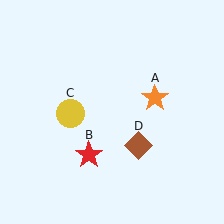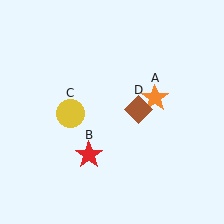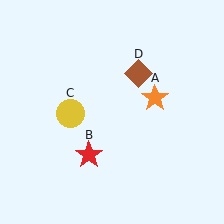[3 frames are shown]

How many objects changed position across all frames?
1 object changed position: brown diamond (object D).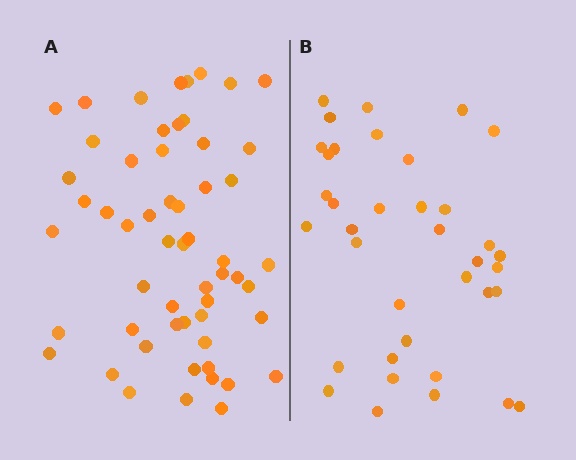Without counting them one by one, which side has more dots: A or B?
Region A (the left region) has more dots.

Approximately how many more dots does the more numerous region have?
Region A has approximately 20 more dots than region B.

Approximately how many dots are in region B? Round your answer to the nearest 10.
About 40 dots. (The exact count is 37, which rounds to 40.)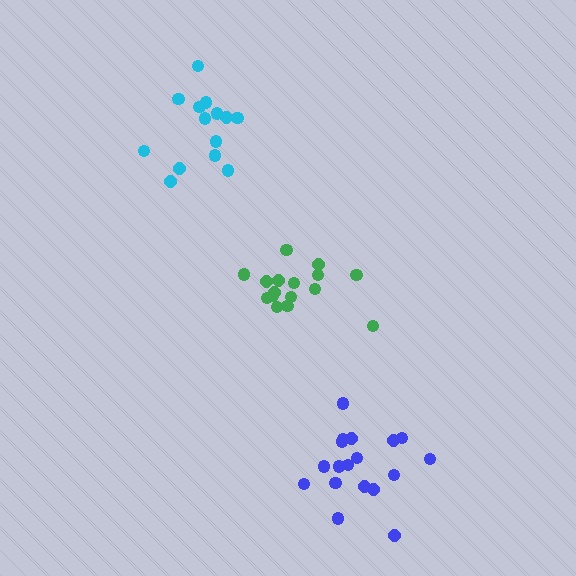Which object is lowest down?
The blue cluster is bottommost.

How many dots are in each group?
Group 1: 18 dots, Group 2: 14 dots, Group 3: 16 dots (48 total).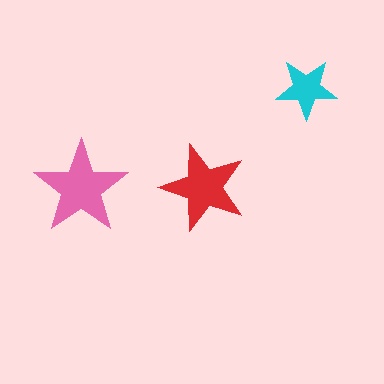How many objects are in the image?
There are 3 objects in the image.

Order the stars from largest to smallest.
the pink one, the red one, the cyan one.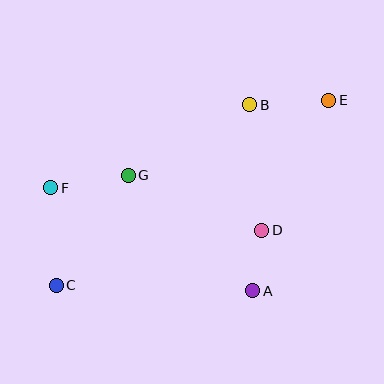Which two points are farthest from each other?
Points C and E are farthest from each other.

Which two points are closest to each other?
Points A and D are closest to each other.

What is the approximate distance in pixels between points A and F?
The distance between A and F is approximately 227 pixels.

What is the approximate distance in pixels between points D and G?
The distance between D and G is approximately 144 pixels.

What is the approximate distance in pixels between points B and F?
The distance between B and F is approximately 215 pixels.